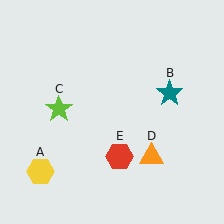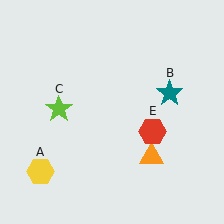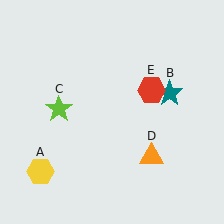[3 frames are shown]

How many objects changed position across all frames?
1 object changed position: red hexagon (object E).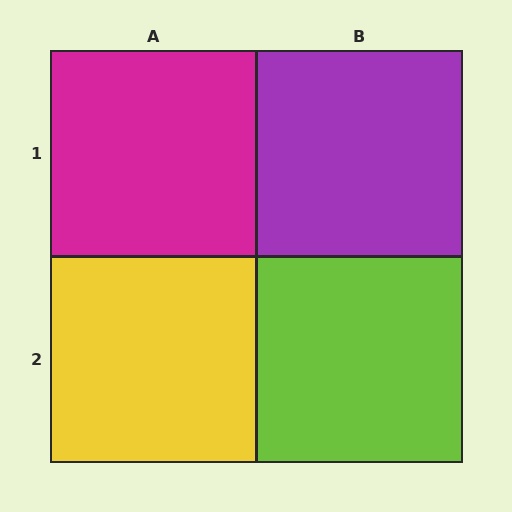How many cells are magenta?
1 cell is magenta.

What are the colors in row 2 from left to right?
Yellow, lime.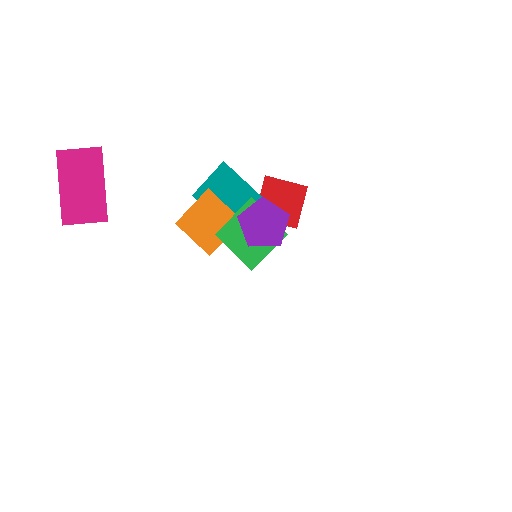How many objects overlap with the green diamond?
4 objects overlap with the green diamond.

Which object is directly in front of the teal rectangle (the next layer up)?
The orange diamond is directly in front of the teal rectangle.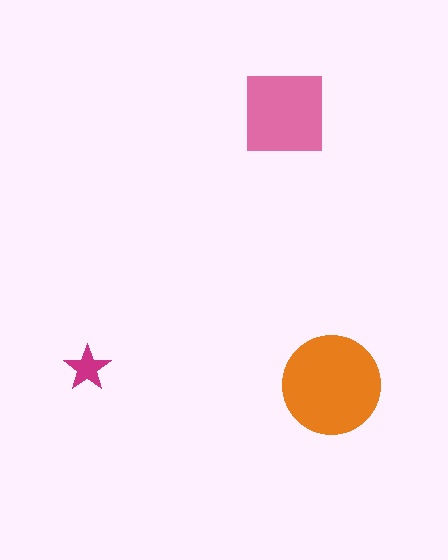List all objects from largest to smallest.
The orange circle, the pink square, the magenta star.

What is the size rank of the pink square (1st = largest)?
2nd.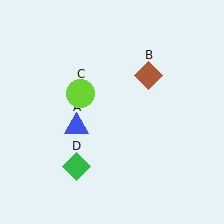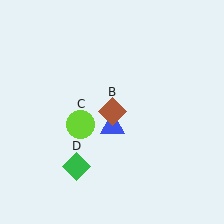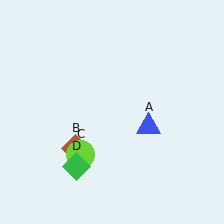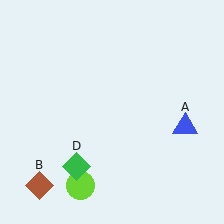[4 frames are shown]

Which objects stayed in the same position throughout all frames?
Green diamond (object D) remained stationary.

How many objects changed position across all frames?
3 objects changed position: blue triangle (object A), brown diamond (object B), lime circle (object C).